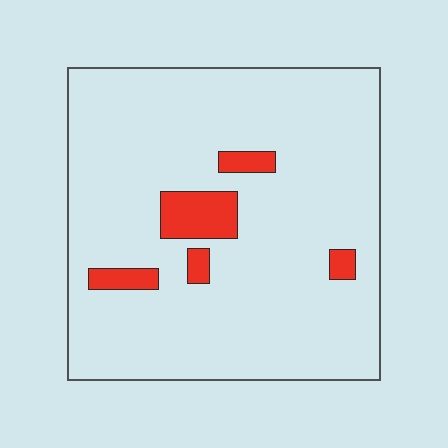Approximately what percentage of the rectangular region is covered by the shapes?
Approximately 10%.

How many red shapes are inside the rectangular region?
5.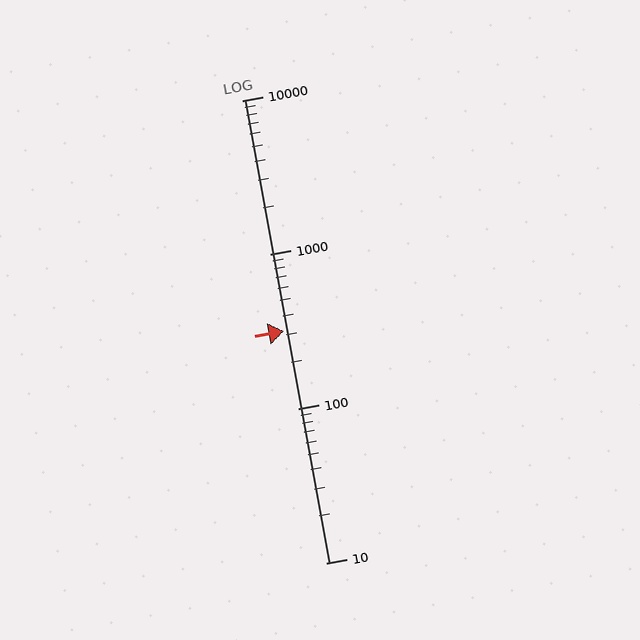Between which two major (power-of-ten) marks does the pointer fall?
The pointer is between 100 and 1000.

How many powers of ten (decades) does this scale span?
The scale spans 3 decades, from 10 to 10000.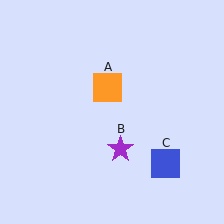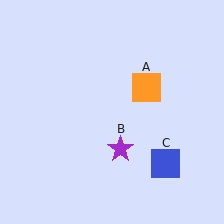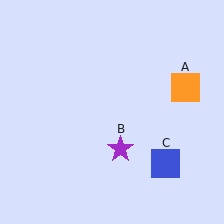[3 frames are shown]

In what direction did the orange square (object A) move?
The orange square (object A) moved right.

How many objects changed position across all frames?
1 object changed position: orange square (object A).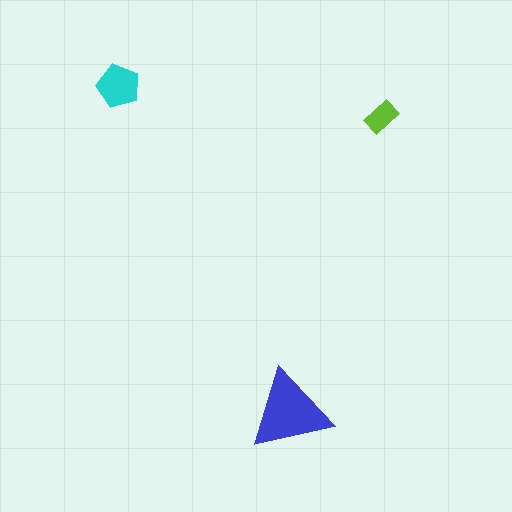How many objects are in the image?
There are 3 objects in the image.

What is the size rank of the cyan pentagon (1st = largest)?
2nd.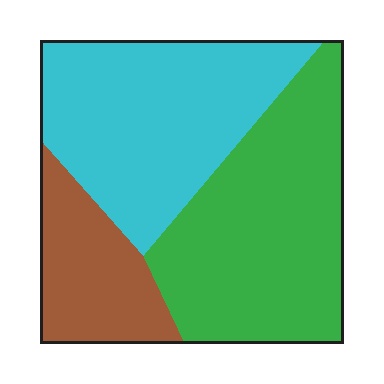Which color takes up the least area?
Brown, at roughly 20%.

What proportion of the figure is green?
Green covers roughly 45% of the figure.